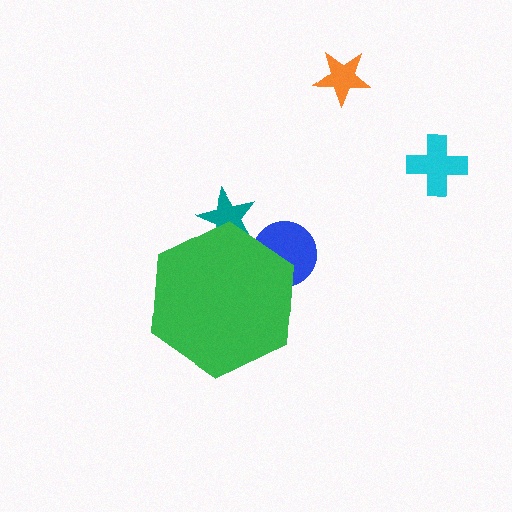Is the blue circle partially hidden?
Yes, the blue circle is partially hidden behind the green hexagon.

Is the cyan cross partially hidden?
No, the cyan cross is fully visible.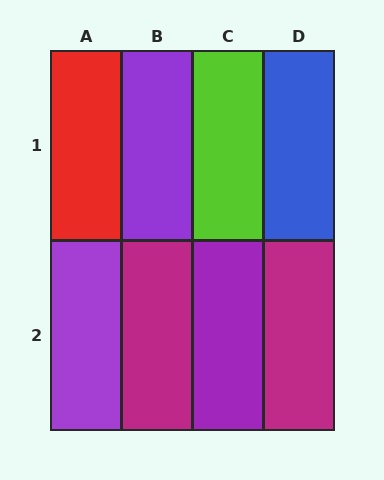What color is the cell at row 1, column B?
Purple.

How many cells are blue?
1 cell is blue.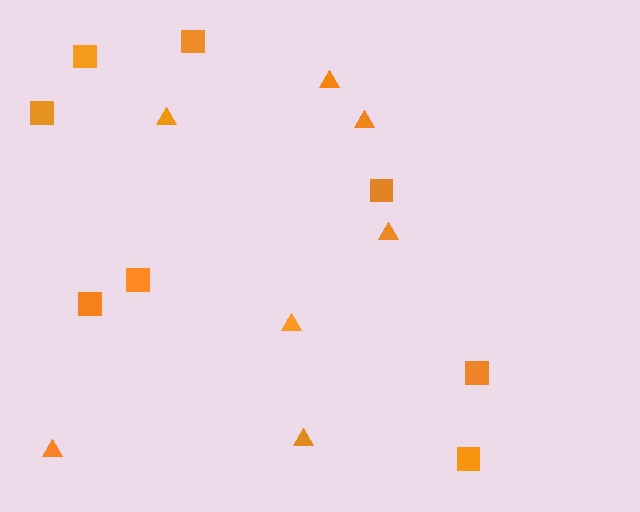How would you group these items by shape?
There are 2 groups: one group of triangles (7) and one group of squares (8).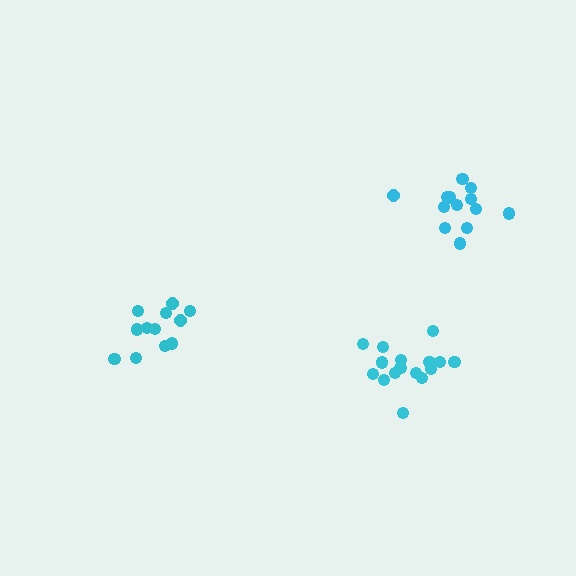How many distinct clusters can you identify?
There are 3 distinct clusters.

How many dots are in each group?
Group 1: 16 dots, Group 2: 12 dots, Group 3: 13 dots (41 total).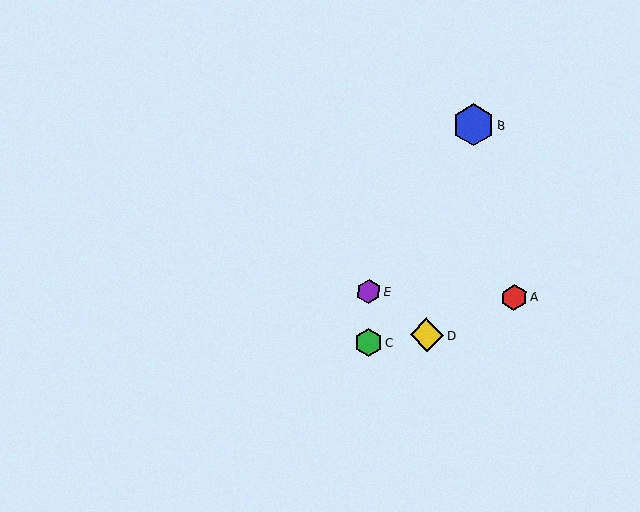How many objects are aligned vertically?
2 objects (C, E) are aligned vertically.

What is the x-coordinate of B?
Object B is at x≈473.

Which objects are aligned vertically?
Objects C, E are aligned vertically.